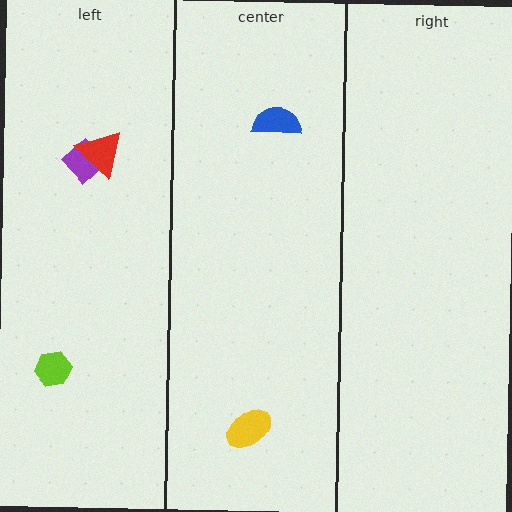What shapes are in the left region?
The purple diamond, the lime hexagon, the red triangle.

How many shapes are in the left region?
3.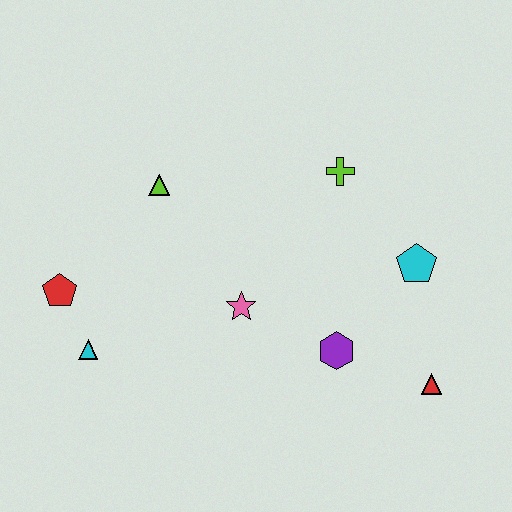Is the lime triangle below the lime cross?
Yes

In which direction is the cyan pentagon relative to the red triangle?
The cyan pentagon is above the red triangle.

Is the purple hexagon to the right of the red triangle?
No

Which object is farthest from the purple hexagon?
The red pentagon is farthest from the purple hexagon.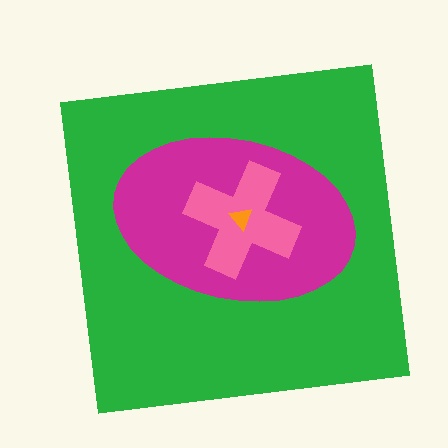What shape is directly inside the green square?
The magenta ellipse.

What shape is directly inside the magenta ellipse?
The pink cross.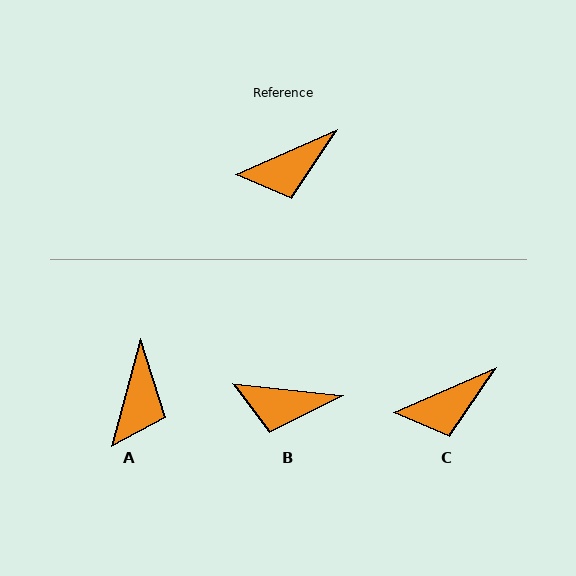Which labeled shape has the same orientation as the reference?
C.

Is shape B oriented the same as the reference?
No, it is off by about 30 degrees.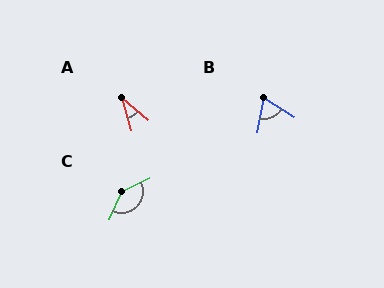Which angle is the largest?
C, at approximately 139 degrees.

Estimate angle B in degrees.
Approximately 67 degrees.